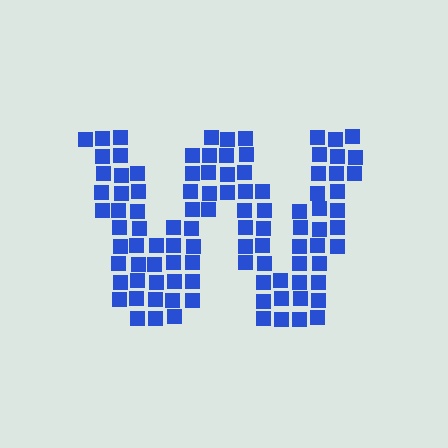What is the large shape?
The large shape is the letter W.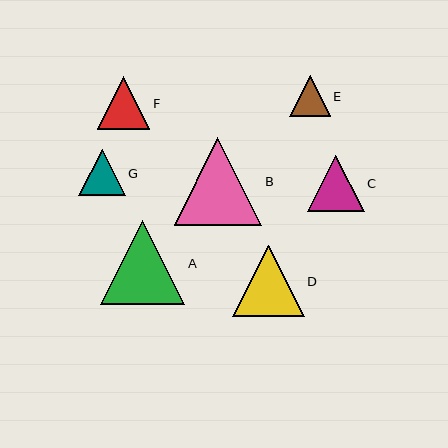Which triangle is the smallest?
Triangle E is the smallest with a size of approximately 41 pixels.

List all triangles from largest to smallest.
From largest to smallest: B, A, D, C, F, G, E.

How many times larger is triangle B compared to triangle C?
Triangle B is approximately 1.6 times the size of triangle C.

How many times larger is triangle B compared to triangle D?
Triangle B is approximately 1.2 times the size of triangle D.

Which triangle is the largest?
Triangle B is the largest with a size of approximately 88 pixels.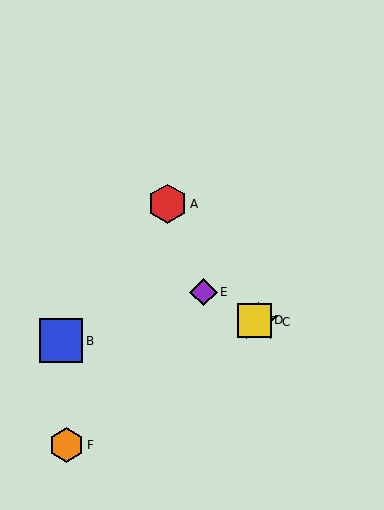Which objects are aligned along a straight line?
Objects C, D, E are aligned along a straight line.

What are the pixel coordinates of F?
Object F is at (67, 445).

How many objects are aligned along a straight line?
3 objects (C, D, E) are aligned along a straight line.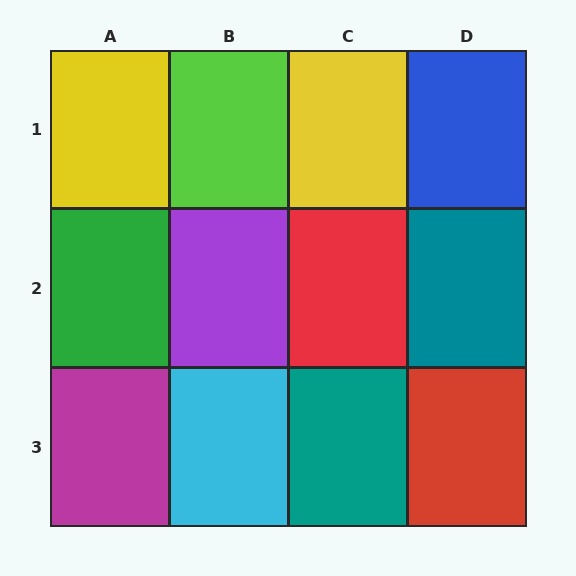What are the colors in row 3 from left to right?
Magenta, cyan, teal, red.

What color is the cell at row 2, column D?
Teal.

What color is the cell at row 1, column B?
Lime.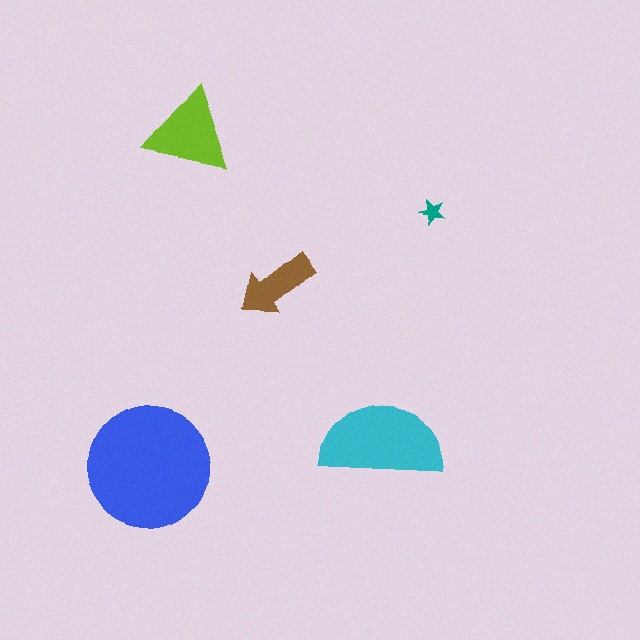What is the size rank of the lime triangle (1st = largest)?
3rd.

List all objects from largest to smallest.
The blue circle, the cyan semicircle, the lime triangle, the brown arrow, the teal star.